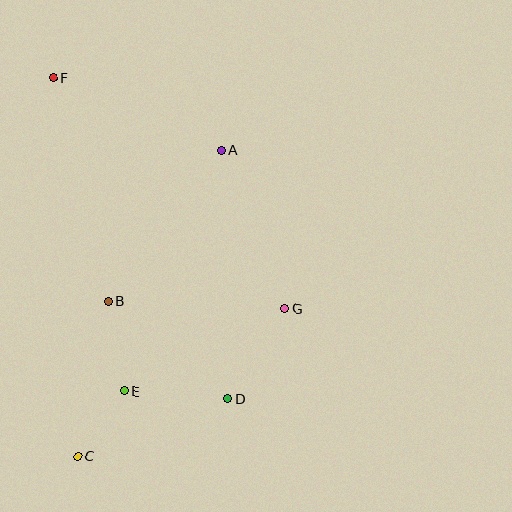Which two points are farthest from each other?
Points C and F are farthest from each other.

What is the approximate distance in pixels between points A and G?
The distance between A and G is approximately 171 pixels.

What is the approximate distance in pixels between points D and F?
The distance between D and F is approximately 365 pixels.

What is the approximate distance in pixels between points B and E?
The distance between B and E is approximately 91 pixels.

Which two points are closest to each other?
Points C and E are closest to each other.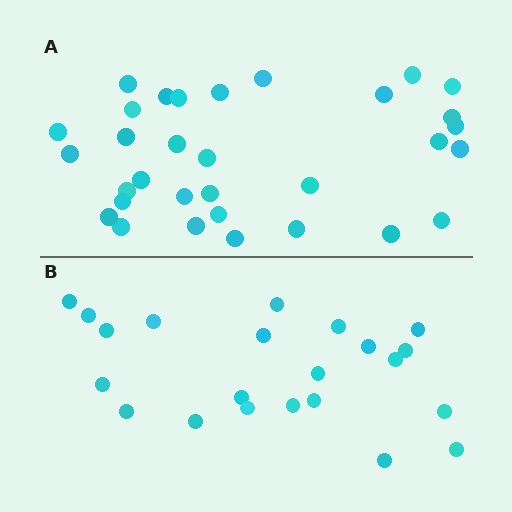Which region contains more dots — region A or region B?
Region A (the top region) has more dots.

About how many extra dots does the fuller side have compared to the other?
Region A has roughly 10 or so more dots than region B.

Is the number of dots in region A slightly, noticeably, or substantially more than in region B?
Region A has substantially more. The ratio is roughly 1.5 to 1.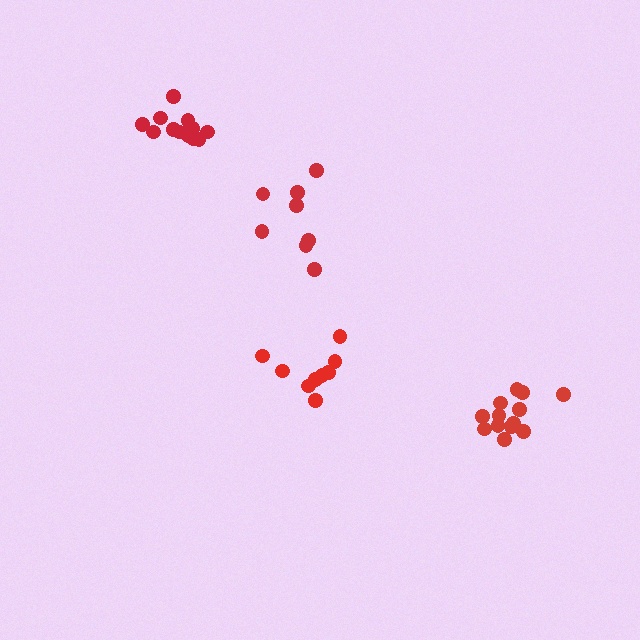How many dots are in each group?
Group 1: 9 dots, Group 2: 8 dots, Group 3: 13 dots, Group 4: 12 dots (42 total).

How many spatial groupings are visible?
There are 4 spatial groupings.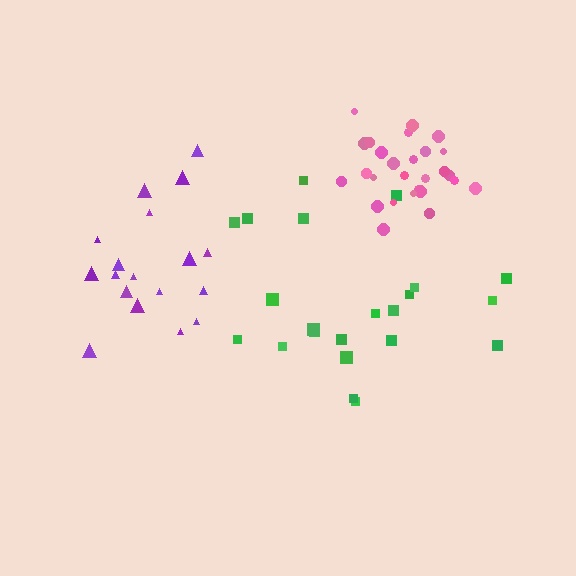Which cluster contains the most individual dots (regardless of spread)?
Pink (27).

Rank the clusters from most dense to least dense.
pink, purple, green.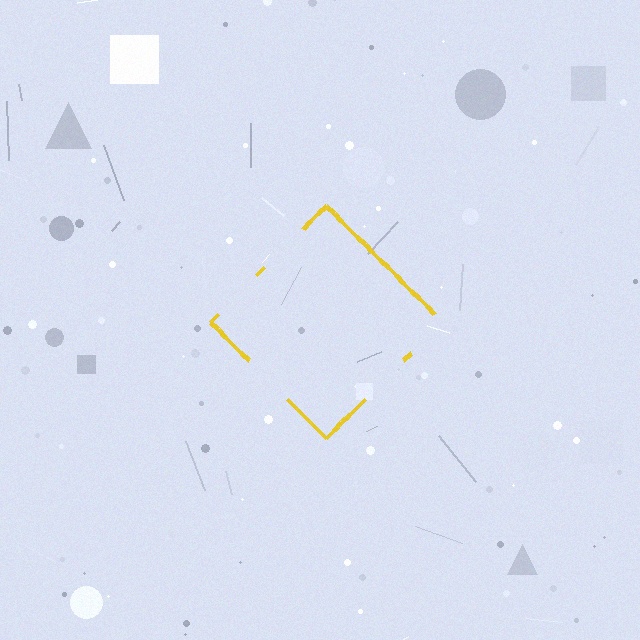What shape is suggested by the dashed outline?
The dashed outline suggests a diamond.